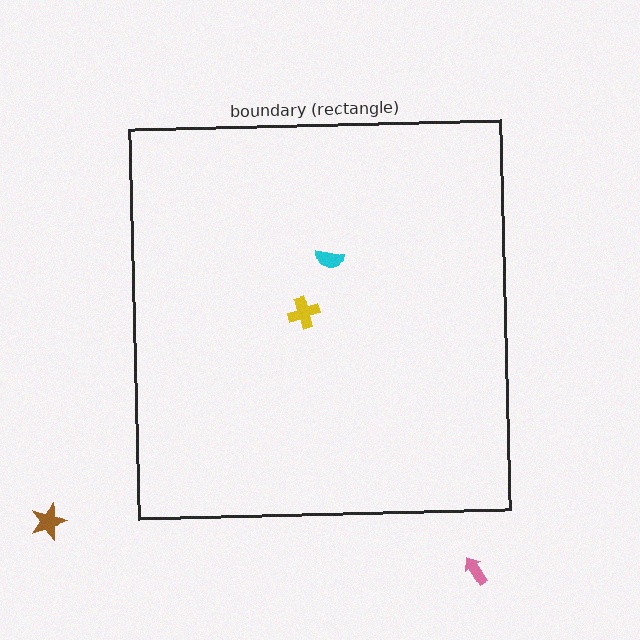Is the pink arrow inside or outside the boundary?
Outside.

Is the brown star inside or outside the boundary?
Outside.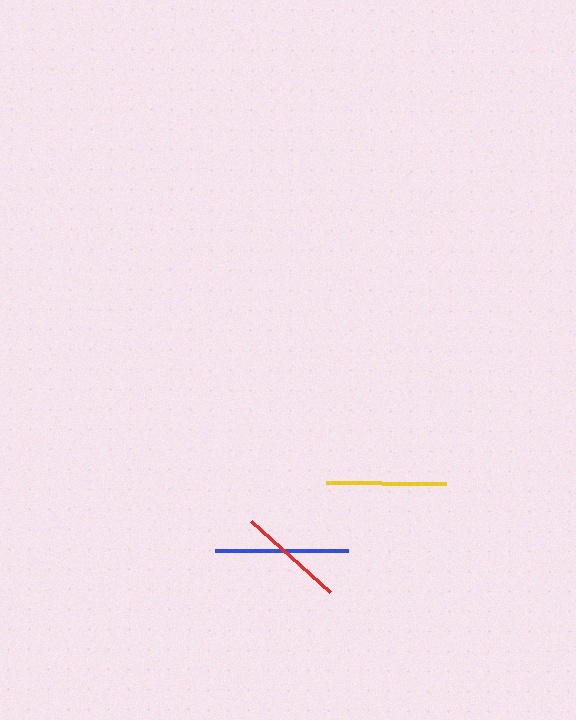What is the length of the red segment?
The red segment is approximately 106 pixels long.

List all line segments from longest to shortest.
From longest to shortest: blue, yellow, red.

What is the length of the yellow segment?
The yellow segment is approximately 120 pixels long.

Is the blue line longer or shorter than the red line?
The blue line is longer than the red line.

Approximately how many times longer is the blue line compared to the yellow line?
The blue line is approximately 1.1 times the length of the yellow line.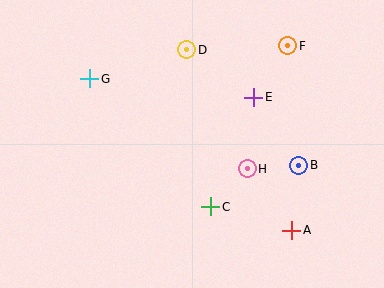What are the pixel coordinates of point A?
Point A is at (292, 230).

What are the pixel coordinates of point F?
Point F is at (288, 46).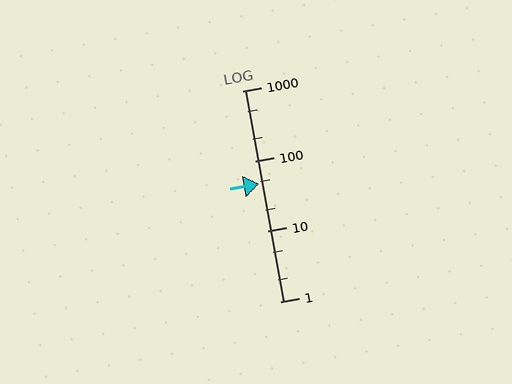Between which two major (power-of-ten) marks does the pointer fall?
The pointer is between 10 and 100.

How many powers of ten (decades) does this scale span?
The scale spans 3 decades, from 1 to 1000.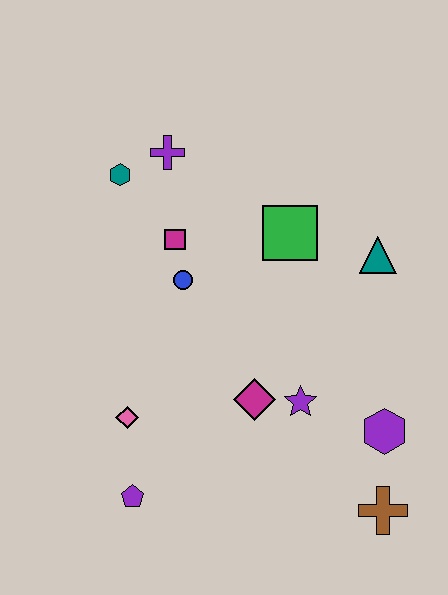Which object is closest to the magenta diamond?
The purple star is closest to the magenta diamond.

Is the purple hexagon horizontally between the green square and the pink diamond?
No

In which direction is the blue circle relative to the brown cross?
The blue circle is above the brown cross.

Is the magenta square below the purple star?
No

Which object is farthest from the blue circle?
The brown cross is farthest from the blue circle.